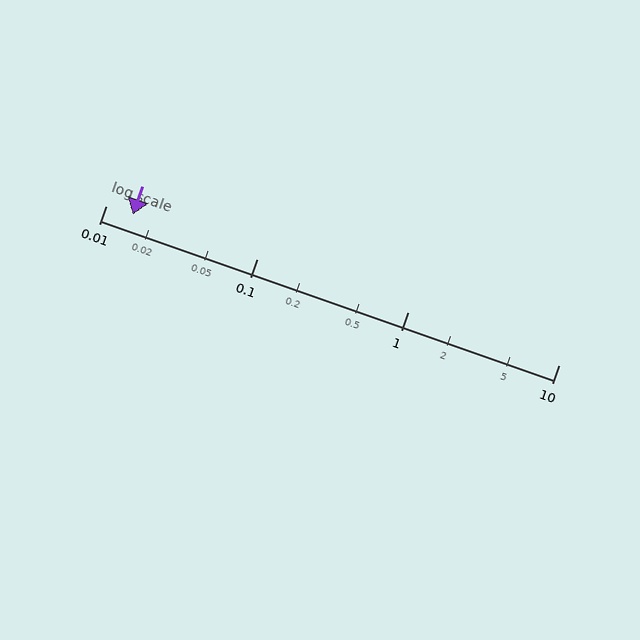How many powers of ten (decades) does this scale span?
The scale spans 3 decades, from 0.01 to 10.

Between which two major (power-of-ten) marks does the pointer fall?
The pointer is between 0.01 and 0.1.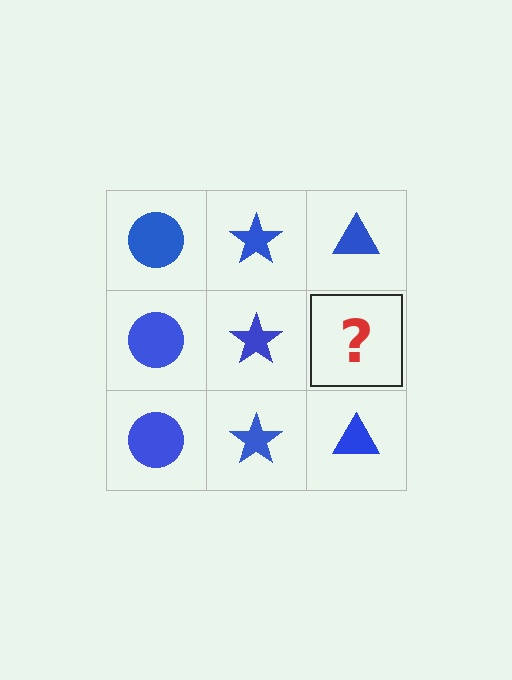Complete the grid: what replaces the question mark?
The question mark should be replaced with a blue triangle.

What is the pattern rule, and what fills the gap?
The rule is that each column has a consistent shape. The gap should be filled with a blue triangle.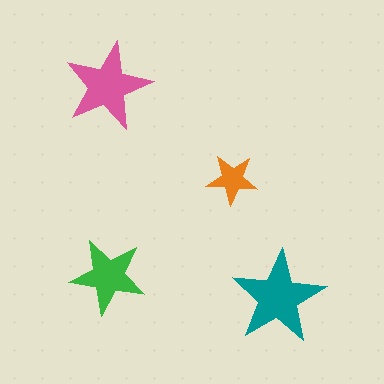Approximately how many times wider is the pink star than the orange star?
About 1.5 times wider.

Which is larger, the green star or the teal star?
The teal one.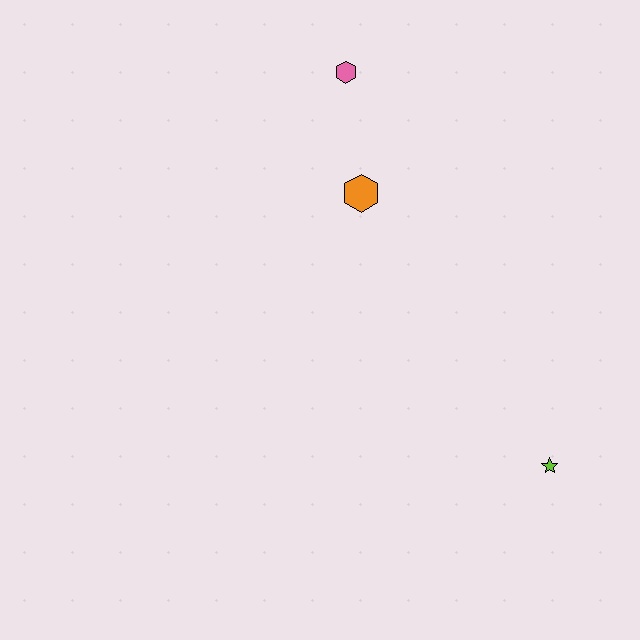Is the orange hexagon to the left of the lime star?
Yes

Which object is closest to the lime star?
The orange hexagon is closest to the lime star.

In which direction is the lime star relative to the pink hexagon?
The lime star is below the pink hexagon.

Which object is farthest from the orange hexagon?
The lime star is farthest from the orange hexagon.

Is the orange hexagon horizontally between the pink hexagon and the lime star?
Yes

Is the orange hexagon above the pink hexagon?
No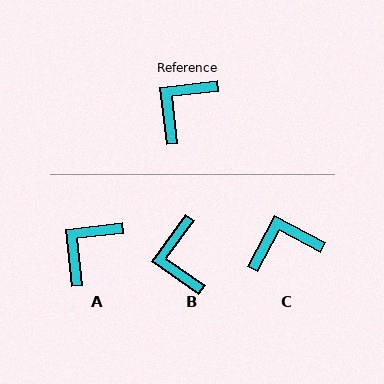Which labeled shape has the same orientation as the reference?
A.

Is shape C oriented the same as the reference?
No, it is off by about 34 degrees.